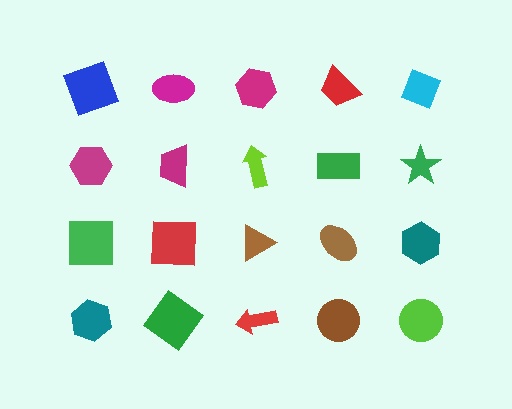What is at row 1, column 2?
A magenta ellipse.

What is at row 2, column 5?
A green star.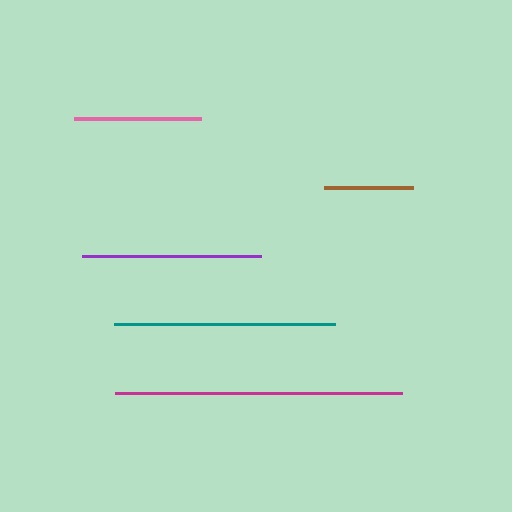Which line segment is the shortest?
The brown line is the shortest at approximately 88 pixels.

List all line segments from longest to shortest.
From longest to shortest: magenta, teal, purple, pink, brown.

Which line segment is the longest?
The magenta line is the longest at approximately 288 pixels.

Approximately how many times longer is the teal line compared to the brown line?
The teal line is approximately 2.5 times the length of the brown line.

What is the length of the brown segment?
The brown segment is approximately 88 pixels long.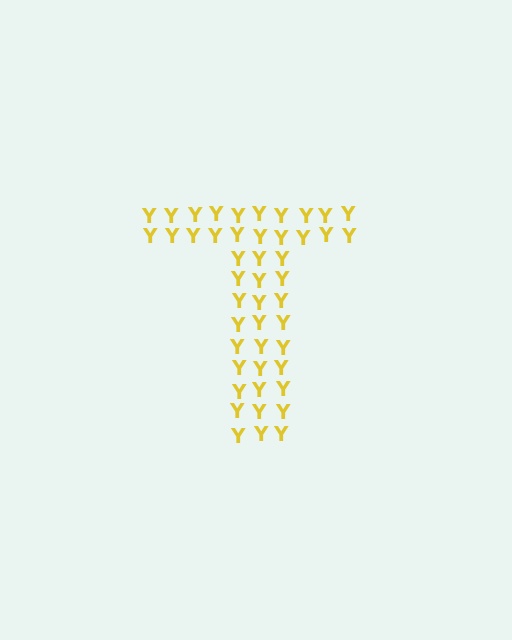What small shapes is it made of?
It is made of small letter Y's.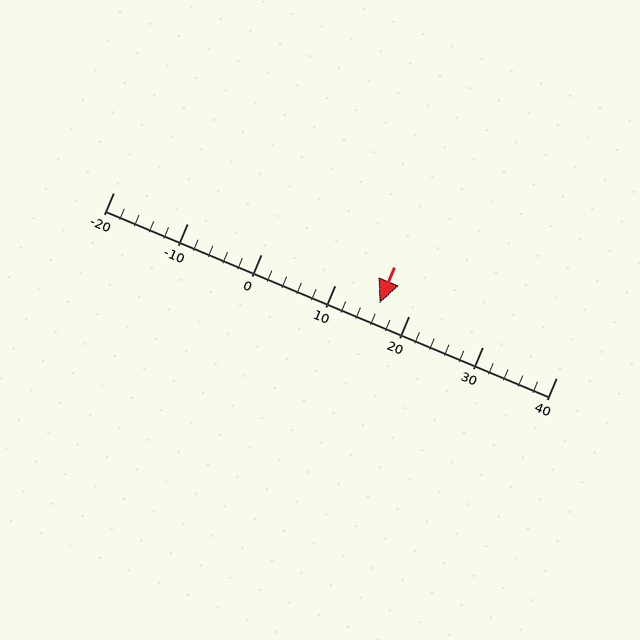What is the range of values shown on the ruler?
The ruler shows values from -20 to 40.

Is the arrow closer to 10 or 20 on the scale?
The arrow is closer to 20.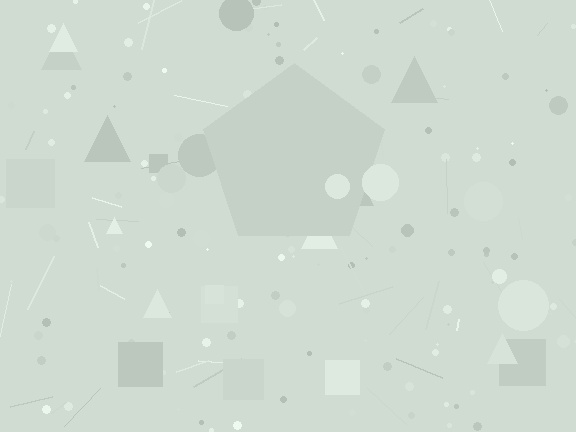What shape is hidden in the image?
A pentagon is hidden in the image.